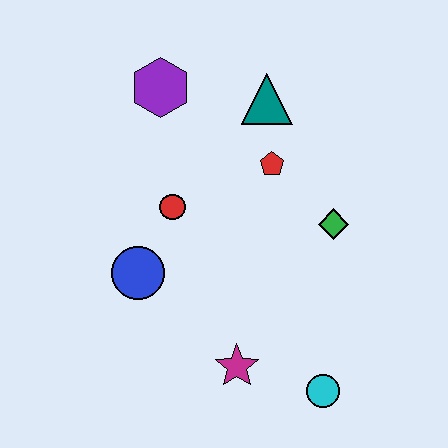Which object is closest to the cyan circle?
The magenta star is closest to the cyan circle.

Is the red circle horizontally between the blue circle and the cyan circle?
Yes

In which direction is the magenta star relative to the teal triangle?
The magenta star is below the teal triangle.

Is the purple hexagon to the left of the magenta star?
Yes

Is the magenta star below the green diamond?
Yes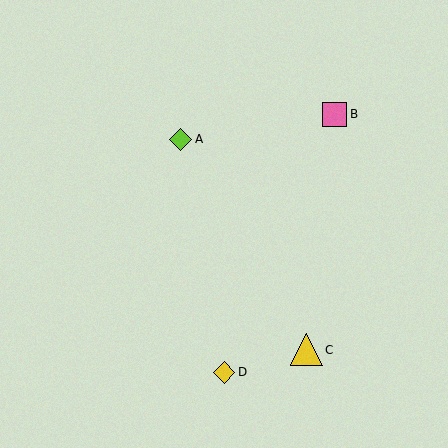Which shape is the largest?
The yellow triangle (labeled C) is the largest.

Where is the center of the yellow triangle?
The center of the yellow triangle is at (306, 350).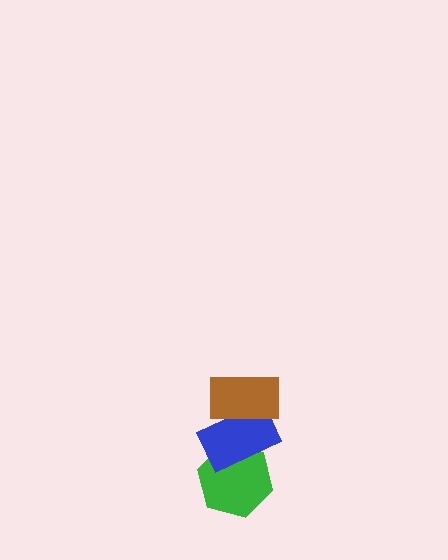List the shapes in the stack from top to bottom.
From top to bottom: the brown rectangle, the blue rectangle, the green hexagon.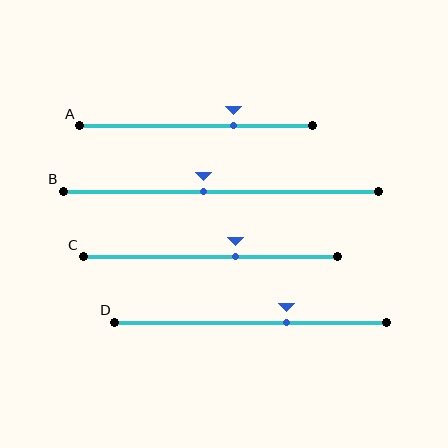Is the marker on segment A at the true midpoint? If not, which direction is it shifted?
No, the marker on segment A is shifted to the right by about 16% of the segment length.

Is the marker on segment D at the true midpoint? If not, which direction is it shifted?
No, the marker on segment D is shifted to the right by about 13% of the segment length.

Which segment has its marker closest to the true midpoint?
Segment B has its marker closest to the true midpoint.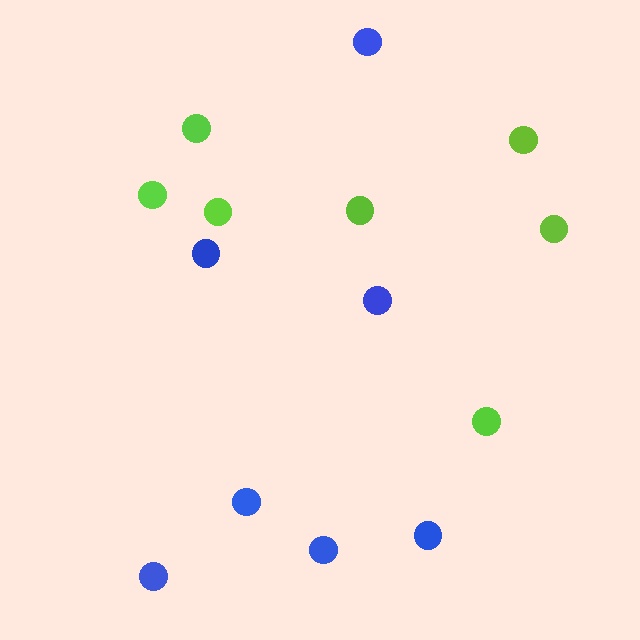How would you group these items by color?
There are 2 groups: one group of blue circles (7) and one group of lime circles (7).